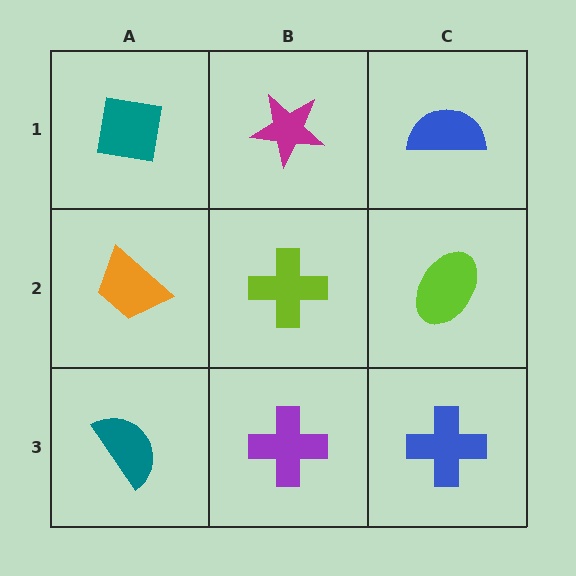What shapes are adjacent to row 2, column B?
A magenta star (row 1, column B), a purple cross (row 3, column B), an orange trapezoid (row 2, column A), a lime ellipse (row 2, column C).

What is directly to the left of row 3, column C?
A purple cross.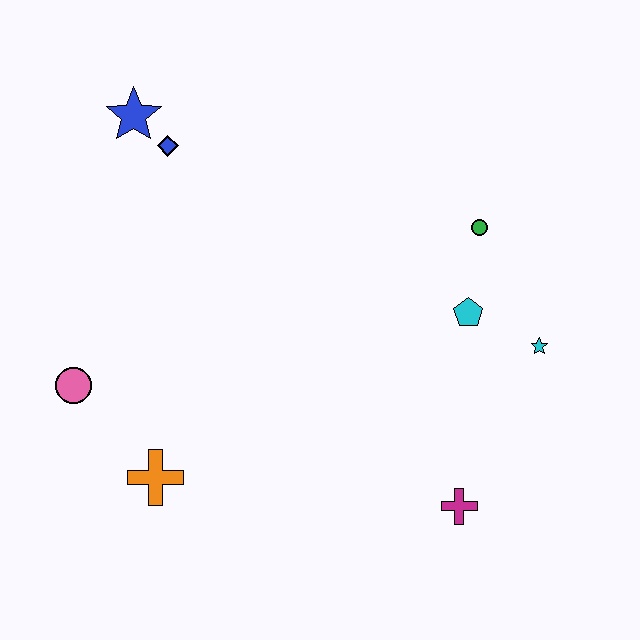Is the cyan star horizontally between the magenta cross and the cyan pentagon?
No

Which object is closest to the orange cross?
The pink circle is closest to the orange cross.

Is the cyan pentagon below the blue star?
Yes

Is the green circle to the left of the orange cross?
No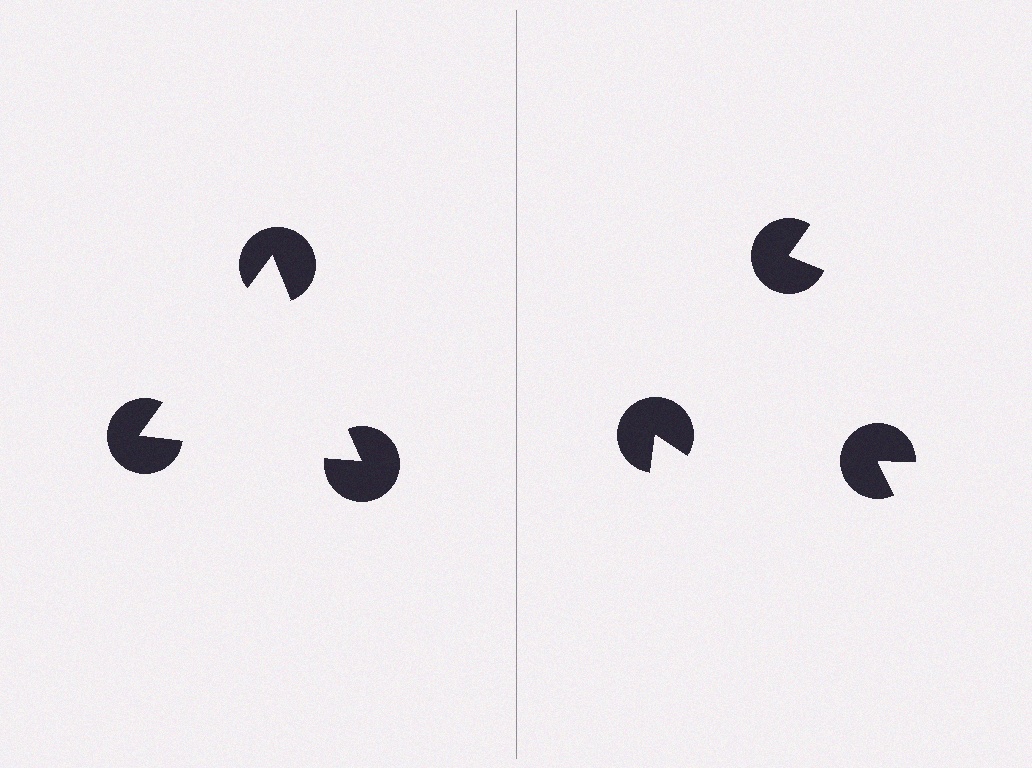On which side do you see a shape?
An illusory triangle appears on the left side. On the right side the wedge cuts are rotated, so no coherent shape forms.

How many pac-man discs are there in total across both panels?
6 — 3 on each side.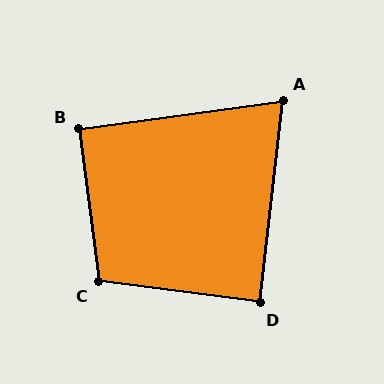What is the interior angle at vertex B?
Approximately 91 degrees (approximately right).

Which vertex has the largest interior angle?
C, at approximately 104 degrees.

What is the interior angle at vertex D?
Approximately 89 degrees (approximately right).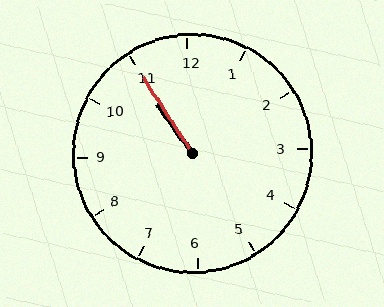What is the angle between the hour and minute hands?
Approximately 2 degrees.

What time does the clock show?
10:55.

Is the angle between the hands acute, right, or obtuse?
It is acute.